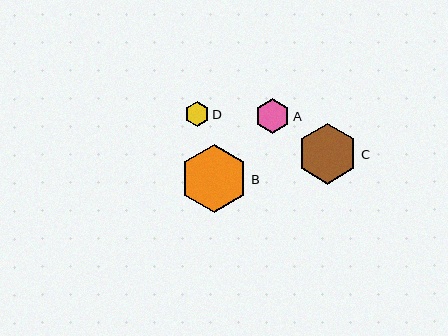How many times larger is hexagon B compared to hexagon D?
Hexagon B is approximately 2.7 times the size of hexagon D.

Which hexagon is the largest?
Hexagon B is the largest with a size of approximately 68 pixels.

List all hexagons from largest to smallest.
From largest to smallest: B, C, A, D.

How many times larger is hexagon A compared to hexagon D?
Hexagon A is approximately 1.4 times the size of hexagon D.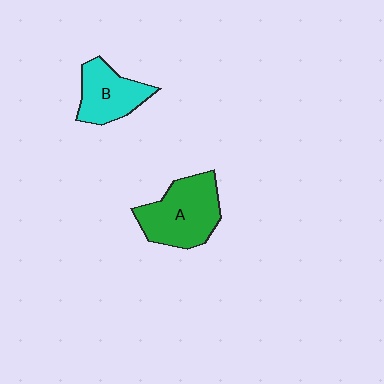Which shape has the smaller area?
Shape B (cyan).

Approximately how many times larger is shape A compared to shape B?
Approximately 1.4 times.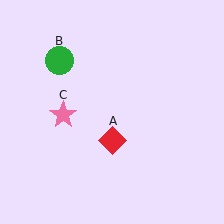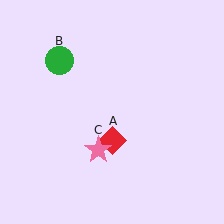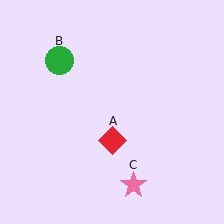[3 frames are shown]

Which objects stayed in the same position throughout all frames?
Red diamond (object A) and green circle (object B) remained stationary.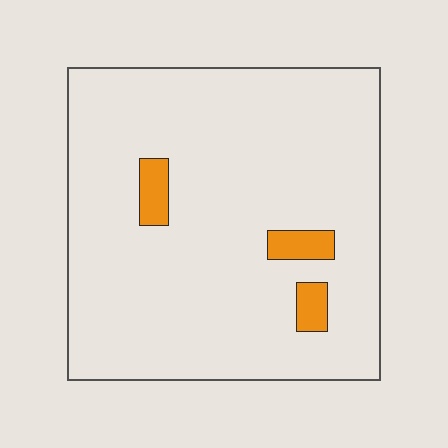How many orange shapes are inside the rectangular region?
3.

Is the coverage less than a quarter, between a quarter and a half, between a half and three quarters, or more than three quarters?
Less than a quarter.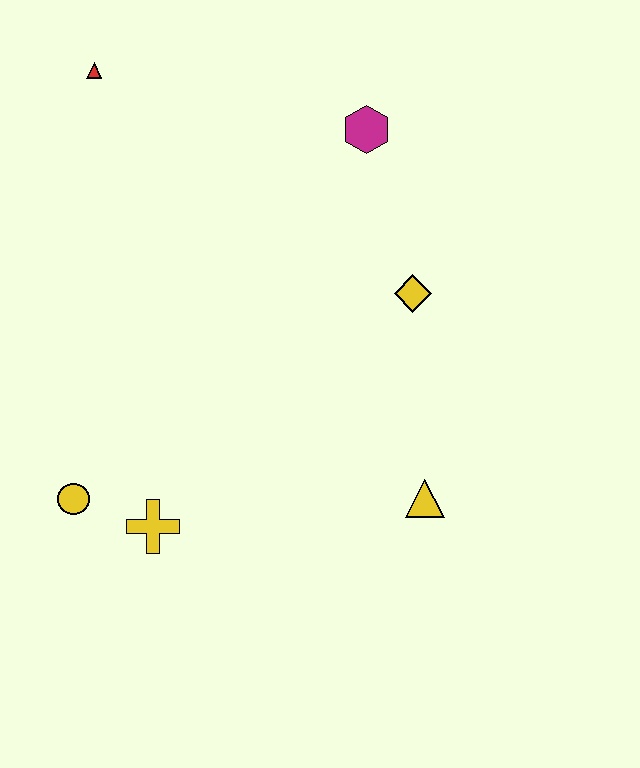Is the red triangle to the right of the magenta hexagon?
No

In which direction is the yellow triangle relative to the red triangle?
The yellow triangle is below the red triangle.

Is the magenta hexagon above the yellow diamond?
Yes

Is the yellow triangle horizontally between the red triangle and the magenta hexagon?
No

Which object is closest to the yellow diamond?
The magenta hexagon is closest to the yellow diamond.